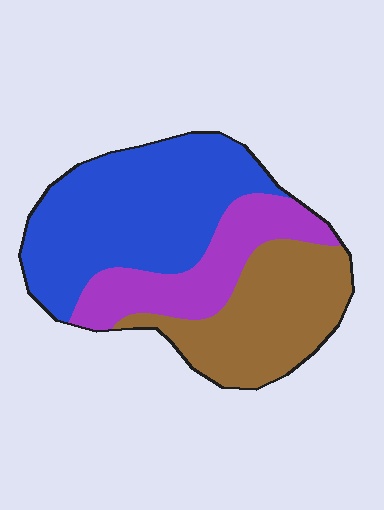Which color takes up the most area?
Blue, at roughly 45%.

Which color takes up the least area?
Purple, at roughly 25%.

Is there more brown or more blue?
Blue.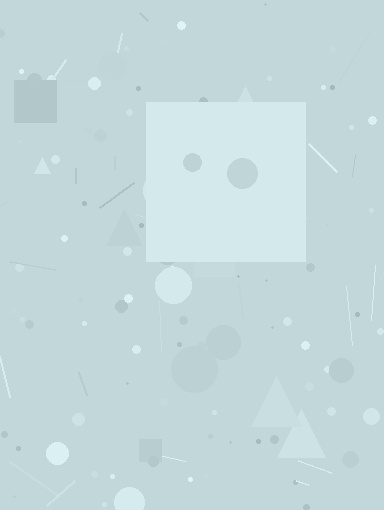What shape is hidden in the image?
A square is hidden in the image.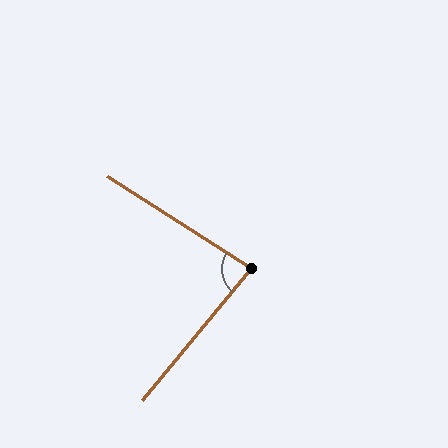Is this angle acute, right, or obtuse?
It is acute.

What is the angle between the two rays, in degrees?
Approximately 83 degrees.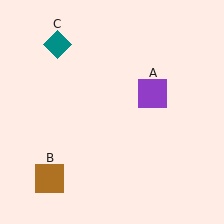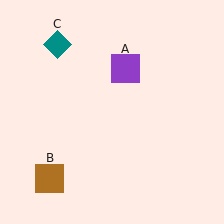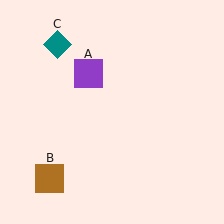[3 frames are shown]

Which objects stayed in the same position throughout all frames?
Brown square (object B) and teal diamond (object C) remained stationary.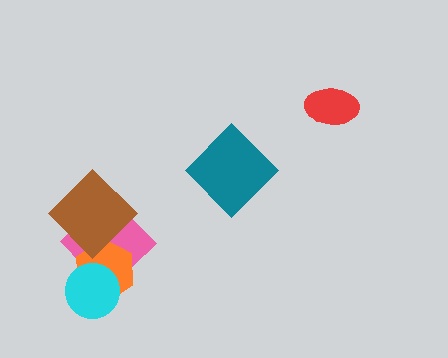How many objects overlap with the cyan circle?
2 objects overlap with the cyan circle.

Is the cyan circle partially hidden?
No, no other shape covers it.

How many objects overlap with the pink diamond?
3 objects overlap with the pink diamond.